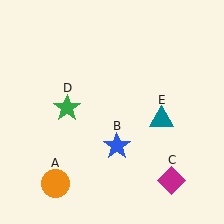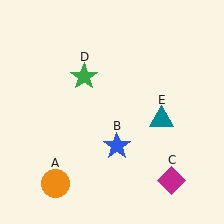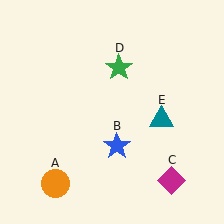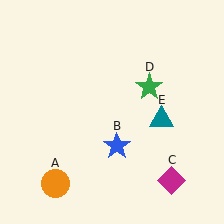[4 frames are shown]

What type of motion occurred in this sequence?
The green star (object D) rotated clockwise around the center of the scene.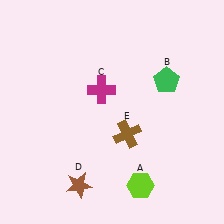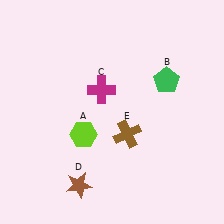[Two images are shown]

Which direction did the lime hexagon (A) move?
The lime hexagon (A) moved left.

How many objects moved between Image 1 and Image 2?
1 object moved between the two images.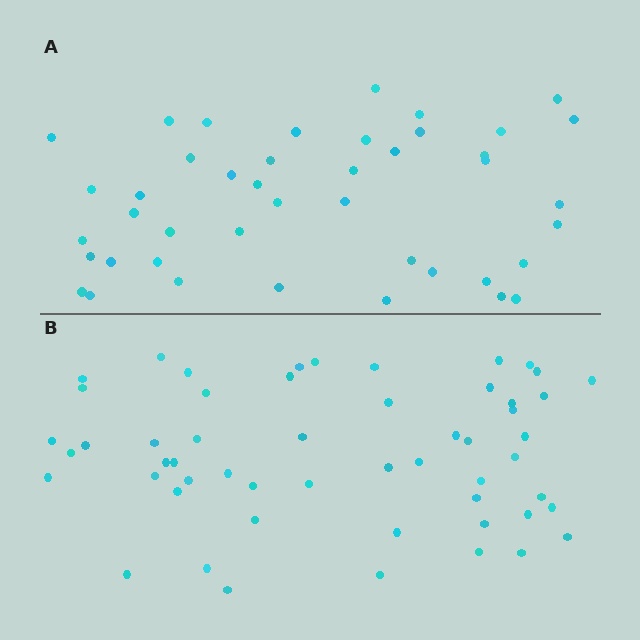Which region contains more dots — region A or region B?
Region B (the bottom region) has more dots.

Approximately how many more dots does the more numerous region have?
Region B has roughly 12 or so more dots than region A.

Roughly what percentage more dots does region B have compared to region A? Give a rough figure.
About 25% more.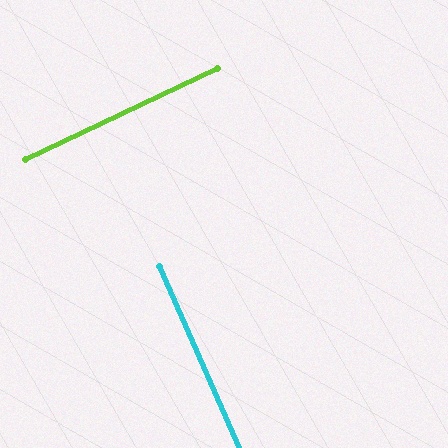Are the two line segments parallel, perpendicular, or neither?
Perpendicular — they meet at approximately 88°.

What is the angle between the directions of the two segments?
Approximately 88 degrees.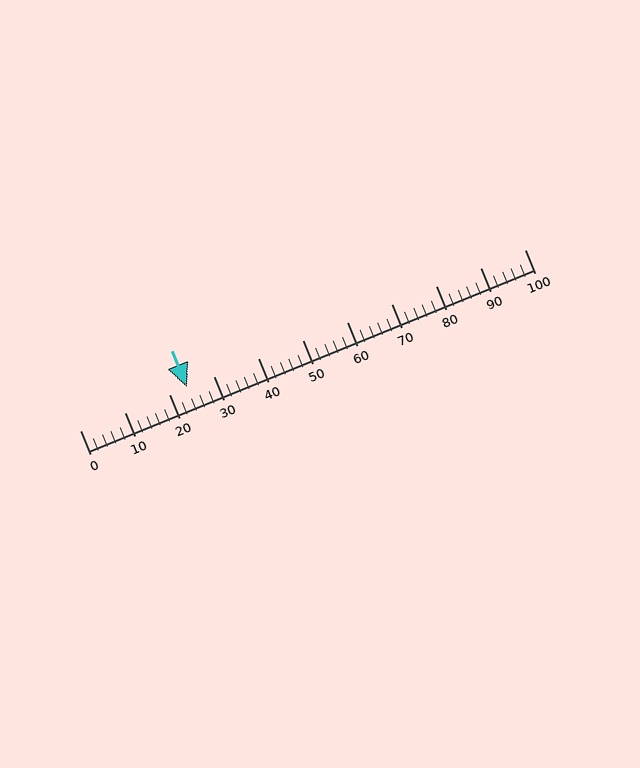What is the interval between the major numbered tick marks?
The major tick marks are spaced 10 units apart.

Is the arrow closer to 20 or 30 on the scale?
The arrow is closer to 20.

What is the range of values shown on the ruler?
The ruler shows values from 0 to 100.